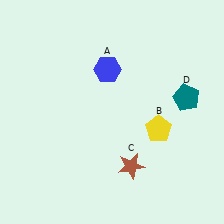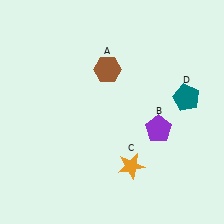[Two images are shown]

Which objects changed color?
A changed from blue to brown. B changed from yellow to purple. C changed from brown to orange.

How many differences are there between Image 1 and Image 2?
There are 3 differences between the two images.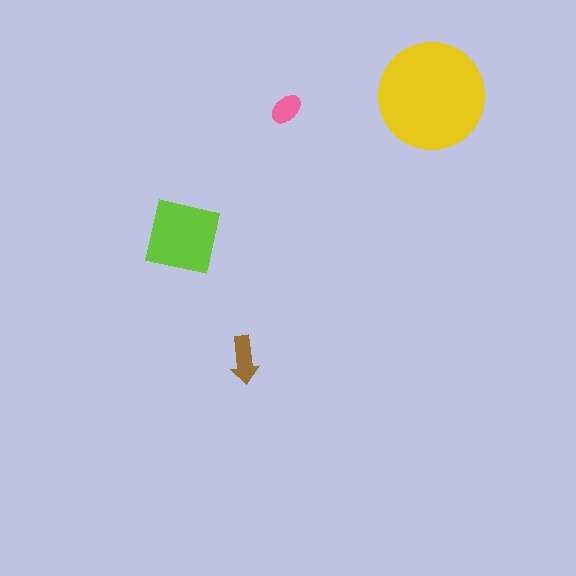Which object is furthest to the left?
The lime square is leftmost.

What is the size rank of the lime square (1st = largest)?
2nd.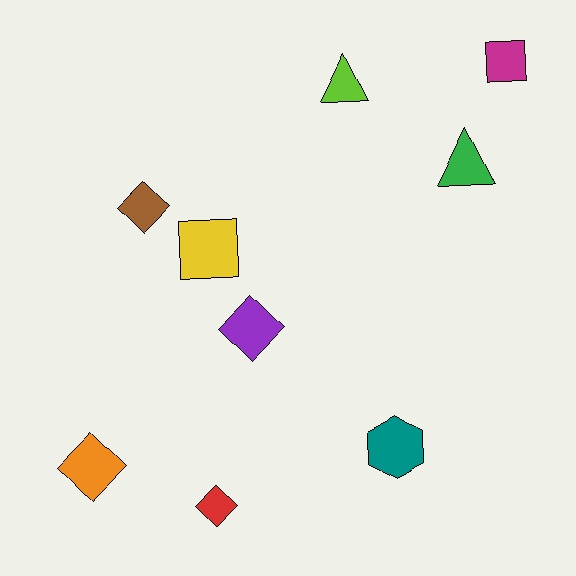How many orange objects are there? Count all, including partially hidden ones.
There is 1 orange object.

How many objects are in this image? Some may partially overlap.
There are 9 objects.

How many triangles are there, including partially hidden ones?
There are 2 triangles.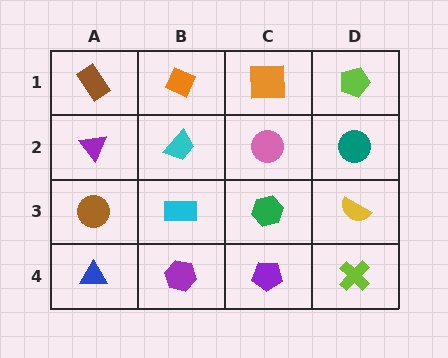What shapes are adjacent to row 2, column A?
A brown rectangle (row 1, column A), a brown circle (row 3, column A), a cyan trapezoid (row 2, column B).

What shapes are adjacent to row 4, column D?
A yellow semicircle (row 3, column D), a purple pentagon (row 4, column C).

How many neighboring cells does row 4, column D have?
2.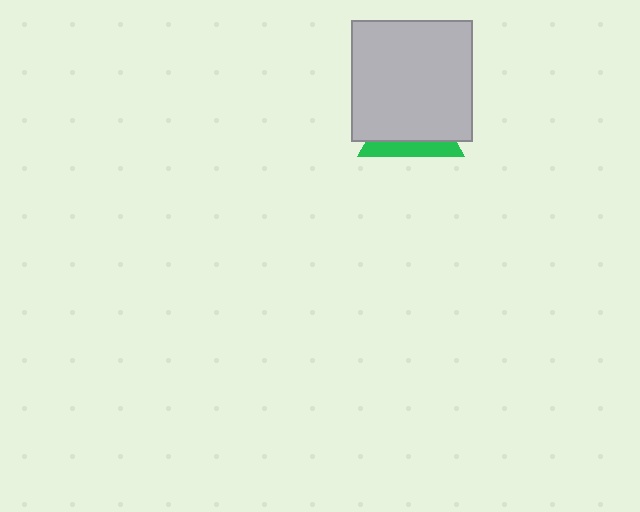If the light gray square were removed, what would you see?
You would see the complete green triangle.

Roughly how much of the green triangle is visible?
A small part of it is visible (roughly 31%).